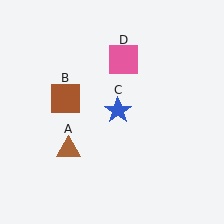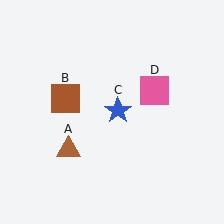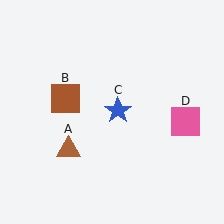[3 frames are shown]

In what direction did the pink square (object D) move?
The pink square (object D) moved down and to the right.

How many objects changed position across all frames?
1 object changed position: pink square (object D).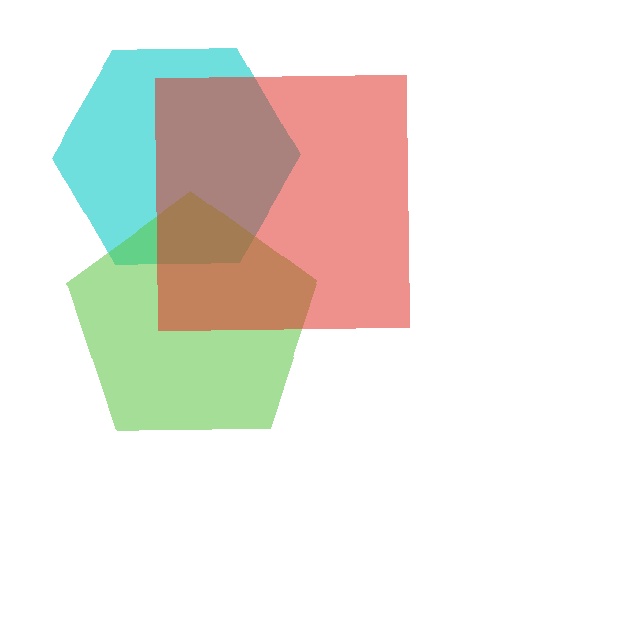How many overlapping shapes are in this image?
There are 3 overlapping shapes in the image.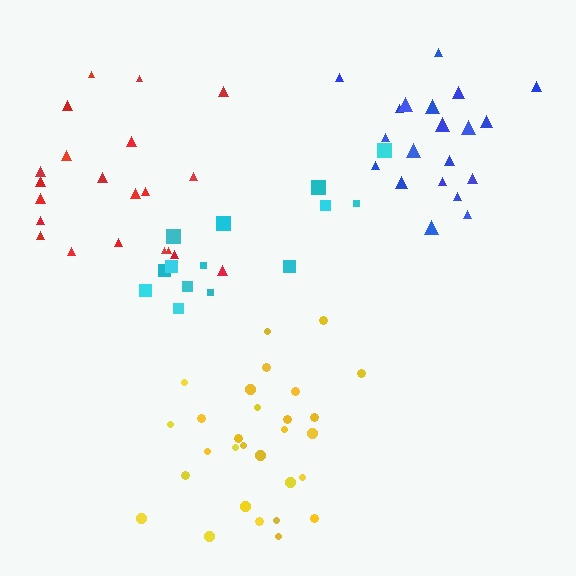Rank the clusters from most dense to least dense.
blue, yellow, red, cyan.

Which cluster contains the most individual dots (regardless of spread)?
Yellow (29).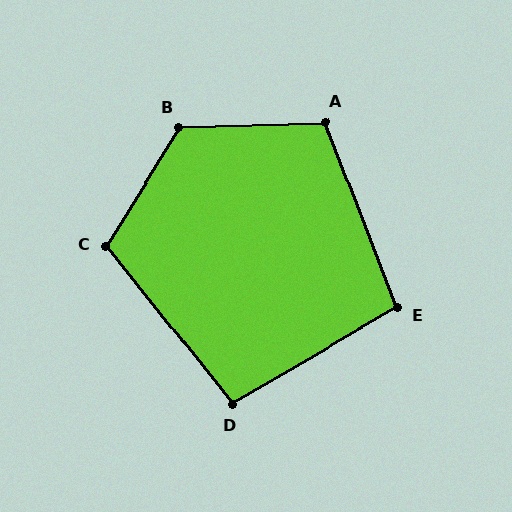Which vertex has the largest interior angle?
B, at approximately 123 degrees.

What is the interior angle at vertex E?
Approximately 99 degrees (obtuse).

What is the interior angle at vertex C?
Approximately 110 degrees (obtuse).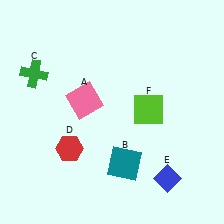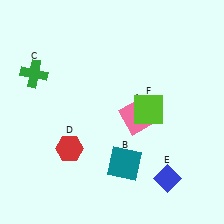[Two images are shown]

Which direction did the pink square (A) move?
The pink square (A) moved right.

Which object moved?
The pink square (A) moved right.